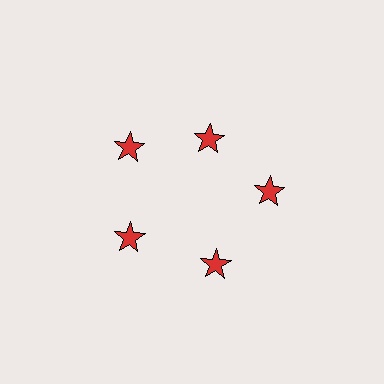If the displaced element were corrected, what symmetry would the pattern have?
It would have 5-fold rotational symmetry — the pattern would map onto itself every 72 degrees.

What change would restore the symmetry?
The symmetry would be restored by moving it outward, back onto the ring so that all 5 stars sit at equal angles and equal distance from the center.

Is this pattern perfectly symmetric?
No. The 5 red stars are arranged in a ring, but one element near the 1 o'clock position is pulled inward toward the center, breaking the 5-fold rotational symmetry.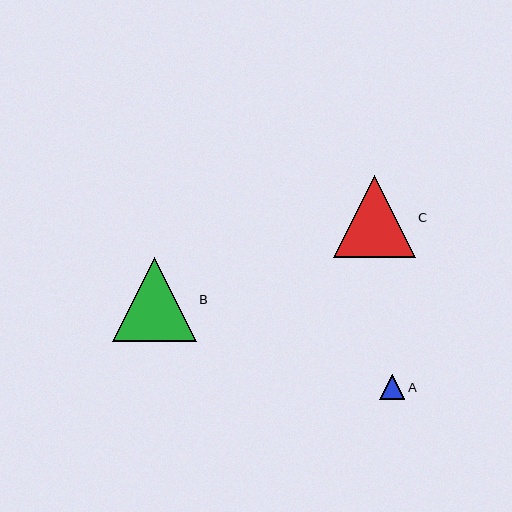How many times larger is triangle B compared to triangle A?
Triangle B is approximately 3.3 times the size of triangle A.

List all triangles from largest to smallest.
From largest to smallest: B, C, A.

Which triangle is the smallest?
Triangle A is the smallest with a size of approximately 25 pixels.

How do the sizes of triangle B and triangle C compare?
Triangle B and triangle C are approximately the same size.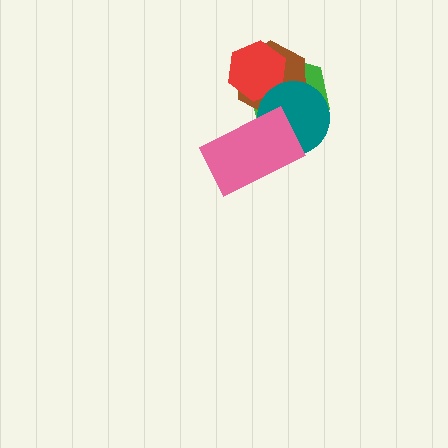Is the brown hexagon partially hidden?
Yes, it is partially covered by another shape.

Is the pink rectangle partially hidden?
No, no other shape covers it.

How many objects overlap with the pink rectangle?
3 objects overlap with the pink rectangle.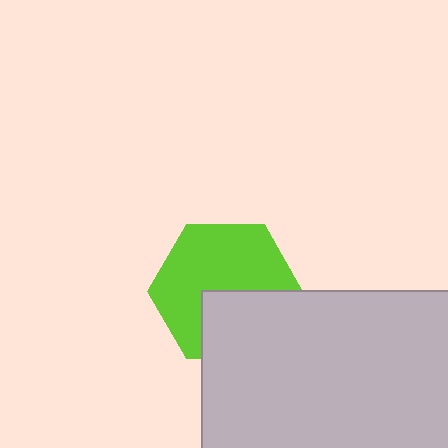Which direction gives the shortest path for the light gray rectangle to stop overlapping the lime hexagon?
Moving down gives the shortest separation.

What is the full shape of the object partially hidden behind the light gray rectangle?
The partially hidden object is a lime hexagon.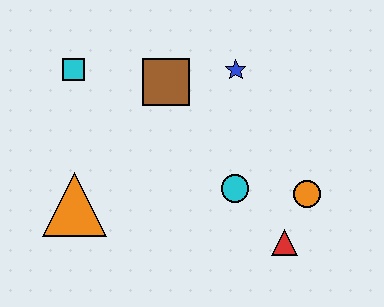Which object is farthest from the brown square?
The red triangle is farthest from the brown square.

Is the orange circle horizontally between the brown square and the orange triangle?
No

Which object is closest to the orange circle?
The red triangle is closest to the orange circle.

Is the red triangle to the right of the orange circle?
No